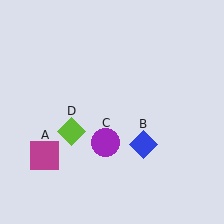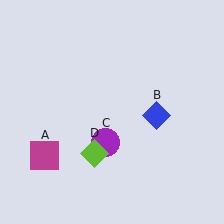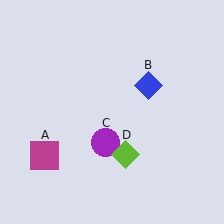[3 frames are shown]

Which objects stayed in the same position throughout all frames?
Magenta square (object A) and purple circle (object C) remained stationary.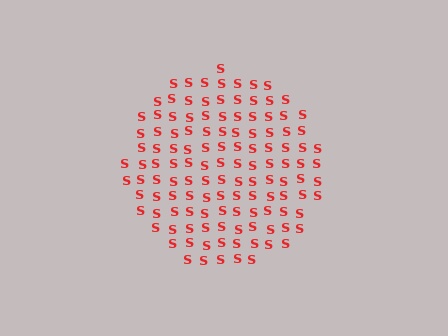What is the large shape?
The large shape is a circle.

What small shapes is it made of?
It is made of small letter S's.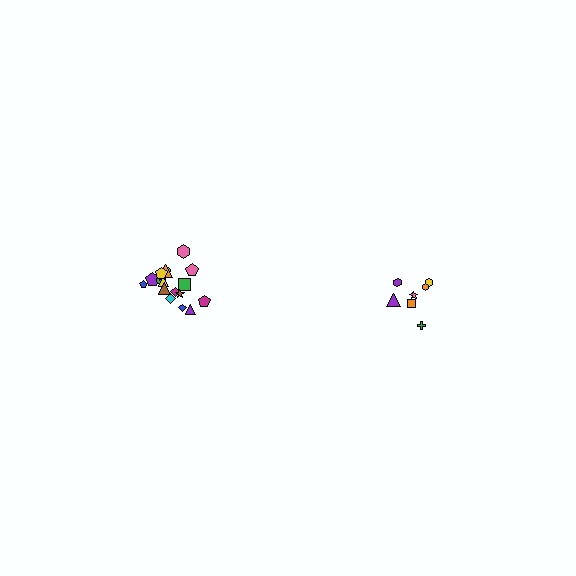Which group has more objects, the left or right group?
The left group.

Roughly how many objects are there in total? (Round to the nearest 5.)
Roughly 25 objects in total.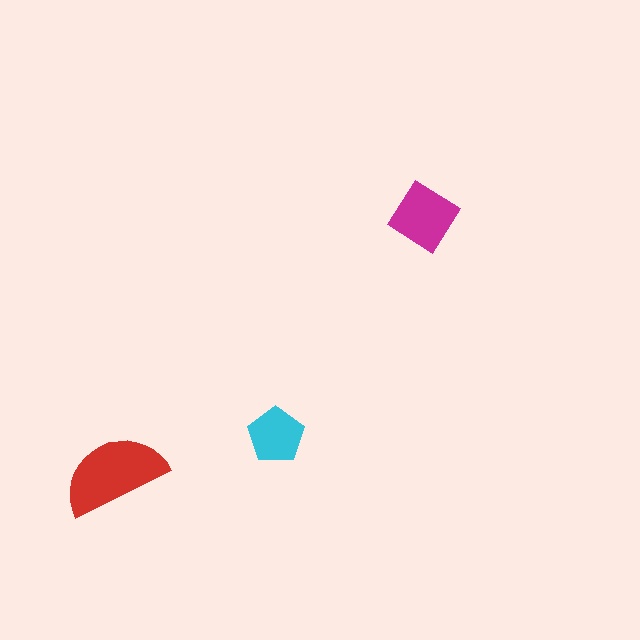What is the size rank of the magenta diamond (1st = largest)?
2nd.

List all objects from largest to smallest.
The red semicircle, the magenta diamond, the cyan pentagon.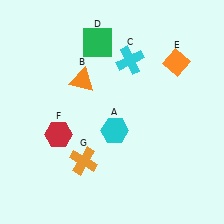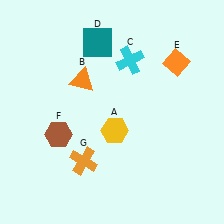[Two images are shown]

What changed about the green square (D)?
In Image 1, D is green. In Image 2, it changed to teal.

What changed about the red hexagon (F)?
In Image 1, F is red. In Image 2, it changed to brown.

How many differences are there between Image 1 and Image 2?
There are 3 differences between the two images.